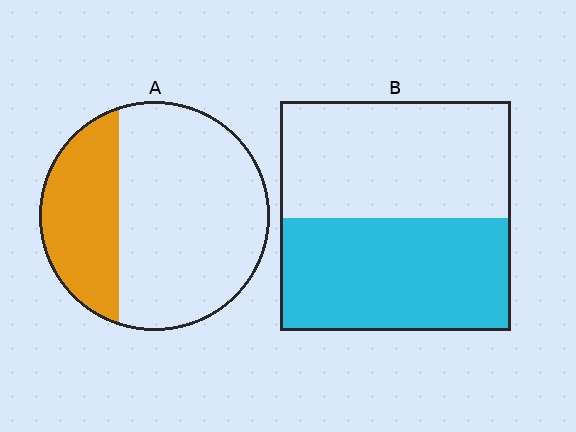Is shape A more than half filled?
No.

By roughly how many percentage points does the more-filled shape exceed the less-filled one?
By roughly 20 percentage points (B over A).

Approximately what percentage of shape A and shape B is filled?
A is approximately 30% and B is approximately 50%.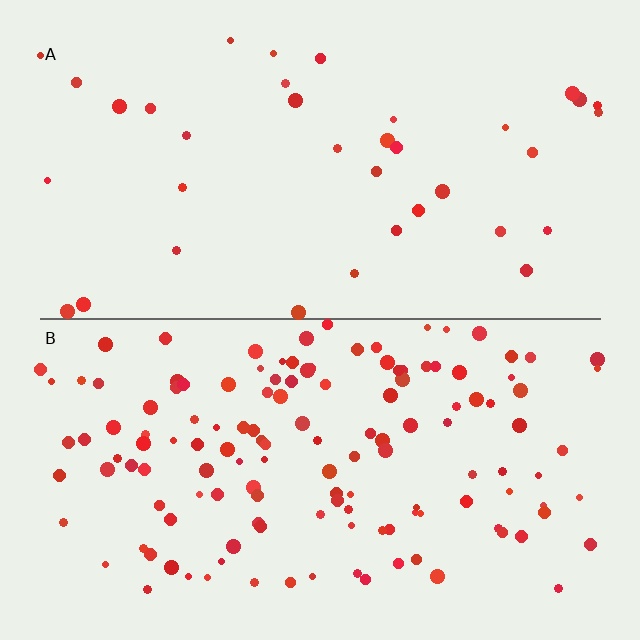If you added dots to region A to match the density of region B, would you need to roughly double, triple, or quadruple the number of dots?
Approximately quadruple.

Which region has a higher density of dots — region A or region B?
B (the bottom).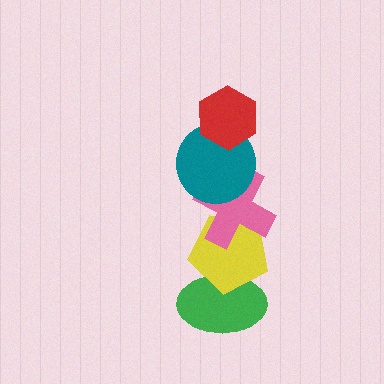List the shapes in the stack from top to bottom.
From top to bottom: the red hexagon, the teal circle, the pink cross, the yellow pentagon, the green ellipse.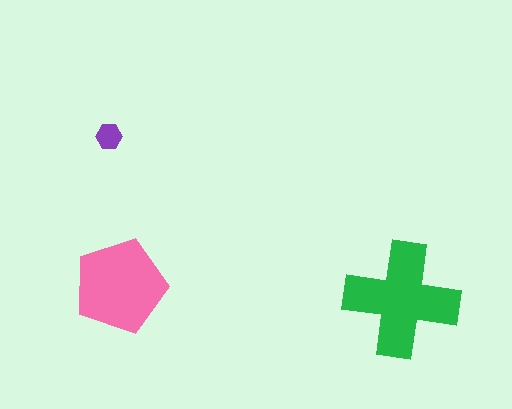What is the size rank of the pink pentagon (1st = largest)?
2nd.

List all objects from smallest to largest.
The purple hexagon, the pink pentagon, the green cross.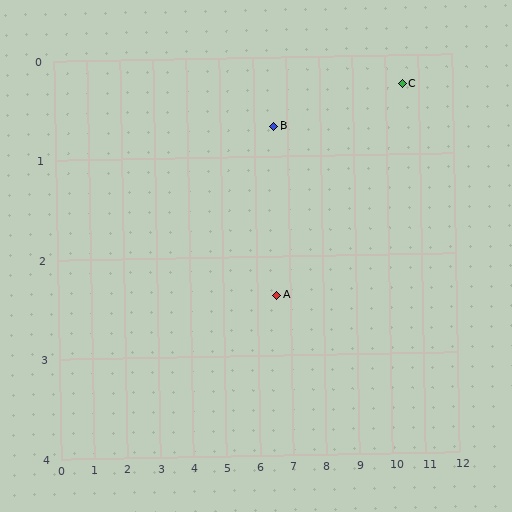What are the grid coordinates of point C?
Point C is at approximately (10.5, 0.3).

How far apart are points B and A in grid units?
Points B and A are about 1.7 grid units apart.